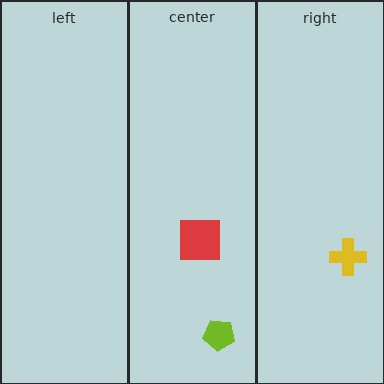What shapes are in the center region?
The red square, the lime pentagon.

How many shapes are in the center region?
2.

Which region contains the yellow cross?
The right region.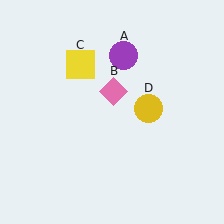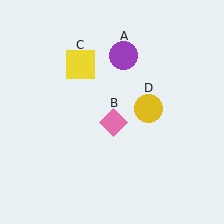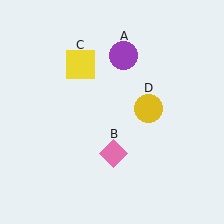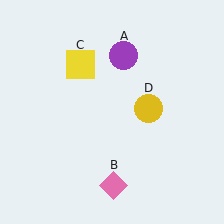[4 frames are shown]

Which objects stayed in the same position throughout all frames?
Purple circle (object A) and yellow square (object C) and yellow circle (object D) remained stationary.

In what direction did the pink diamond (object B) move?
The pink diamond (object B) moved down.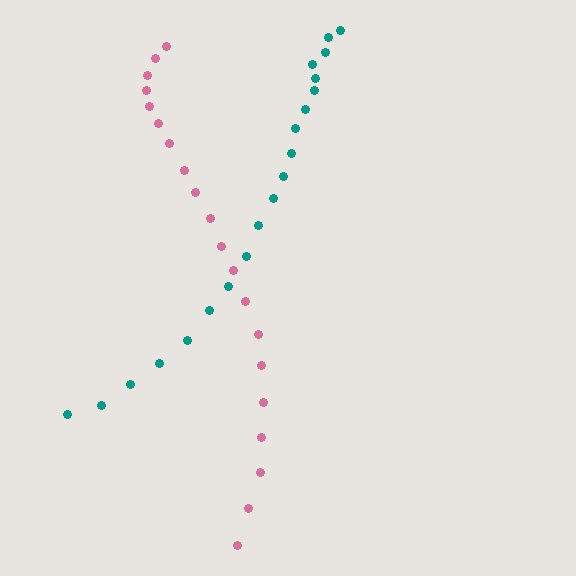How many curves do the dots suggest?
There are 2 distinct paths.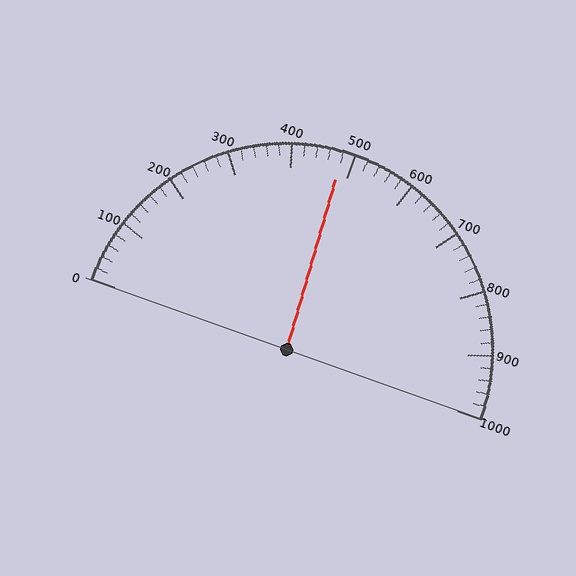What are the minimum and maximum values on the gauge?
The gauge ranges from 0 to 1000.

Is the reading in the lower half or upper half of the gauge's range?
The reading is in the lower half of the range (0 to 1000).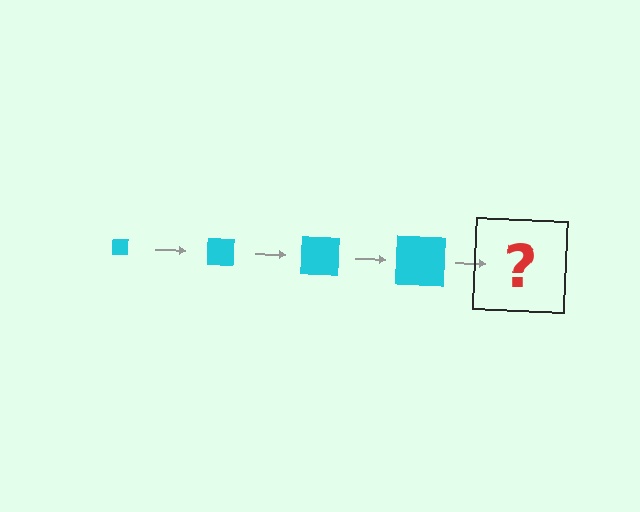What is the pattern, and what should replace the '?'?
The pattern is that the square gets progressively larger each step. The '?' should be a cyan square, larger than the previous one.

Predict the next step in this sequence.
The next step is a cyan square, larger than the previous one.